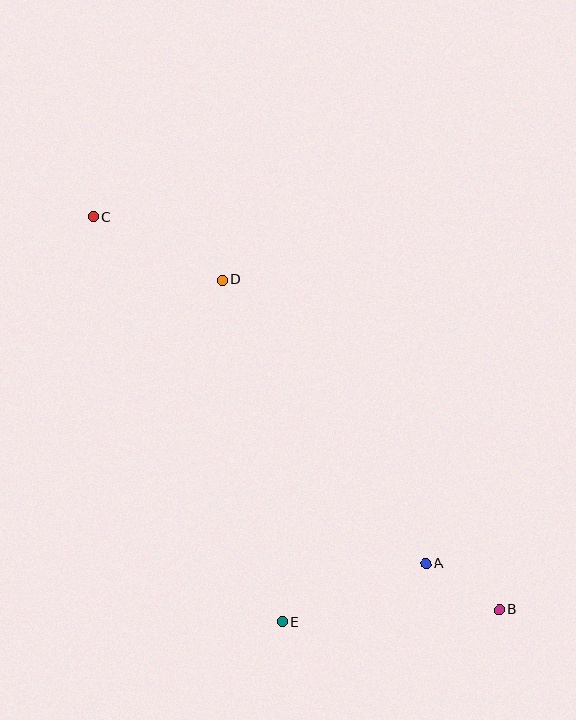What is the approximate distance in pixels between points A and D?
The distance between A and D is approximately 349 pixels.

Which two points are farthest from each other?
Points B and C are farthest from each other.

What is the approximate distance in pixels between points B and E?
The distance between B and E is approximately 217 pixels.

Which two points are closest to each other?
Points A and B are closest to each other.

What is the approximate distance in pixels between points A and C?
The distance between A and C is approximately 480 pixels.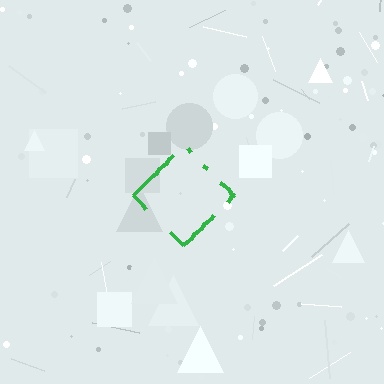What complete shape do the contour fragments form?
The contour fragments form a diamond.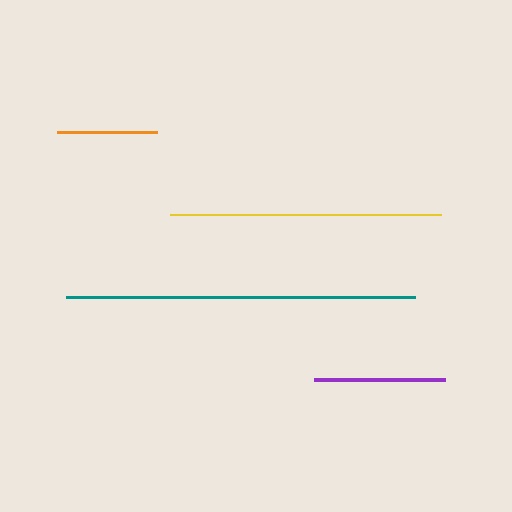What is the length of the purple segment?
The purple segment is approximately 131 pixels long.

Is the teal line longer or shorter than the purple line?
The teal line is longer than the purple line.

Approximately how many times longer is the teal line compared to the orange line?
The teal line is approximately 3.5 times the length of the orange line.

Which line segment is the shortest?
The orange line is the shortest at approximately 99 pixels.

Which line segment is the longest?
The teal line is the longest at approximately 349 pixels.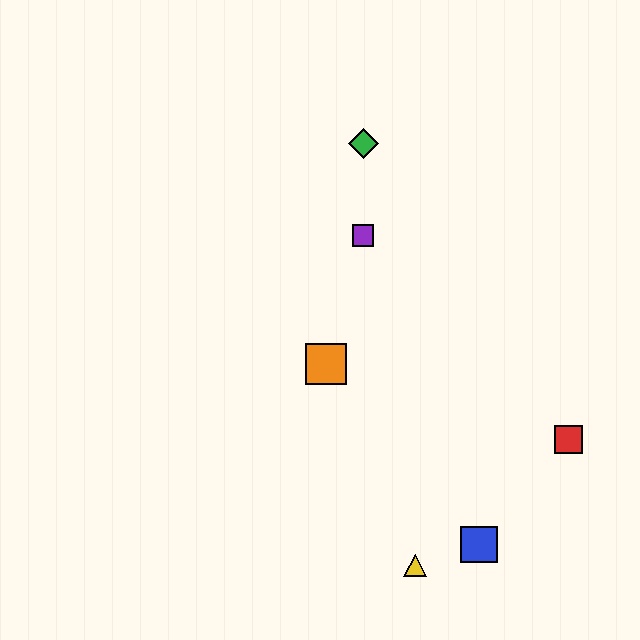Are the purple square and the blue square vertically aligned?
No, the purple square is at x≈363 and the blue square is at x≈479.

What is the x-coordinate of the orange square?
The orange square is at x≈326.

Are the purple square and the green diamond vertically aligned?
Yes, both are at x≈363.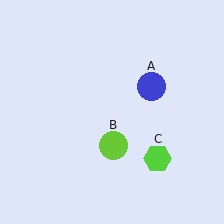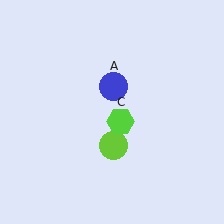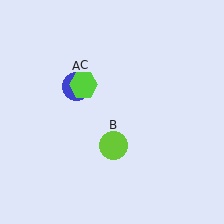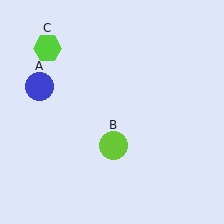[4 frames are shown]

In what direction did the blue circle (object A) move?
The blue circle (object A) moved left.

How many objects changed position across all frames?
2 objects changed position: blue circle (object A), lime hexagon (object C).